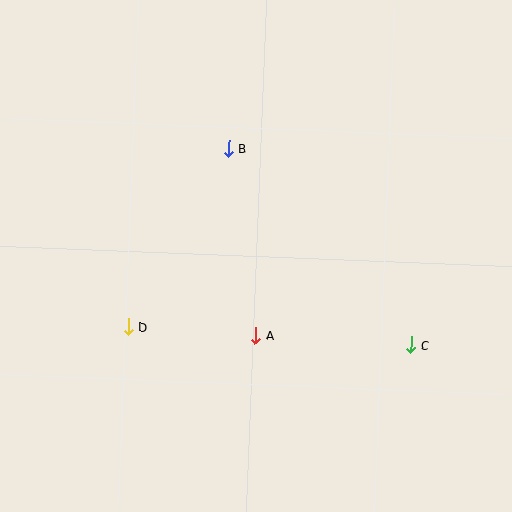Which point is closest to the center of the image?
Point A at (255, 335) is closest to the center.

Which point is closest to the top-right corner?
Point B is closest to the top-right corner.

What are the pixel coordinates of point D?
Point D is at (128, 327).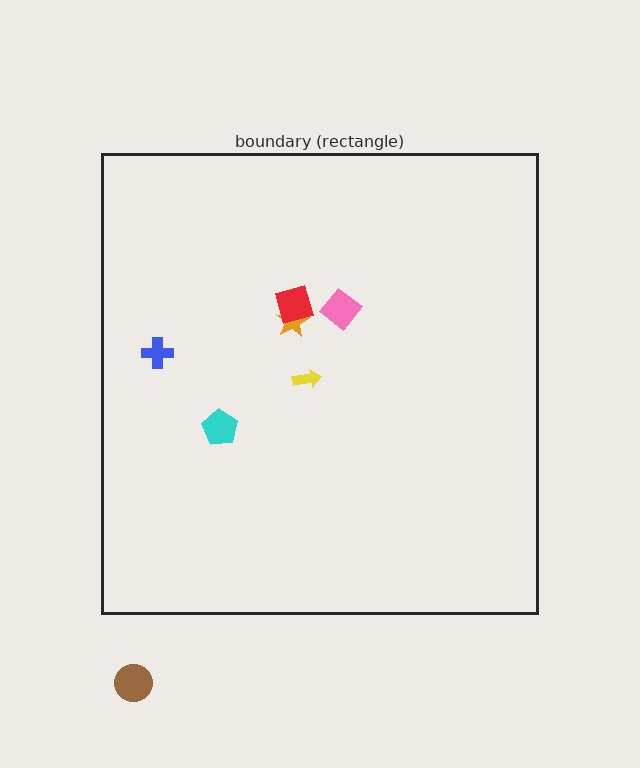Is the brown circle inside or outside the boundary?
Outside.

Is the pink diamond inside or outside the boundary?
Inside.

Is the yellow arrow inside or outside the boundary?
Inside.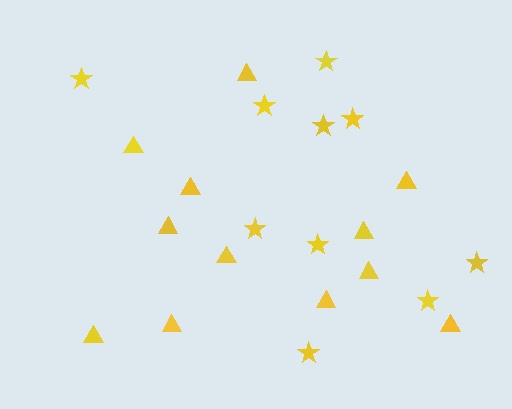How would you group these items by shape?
There are 2 groups: one group of triangles (12) and one group of stars (10).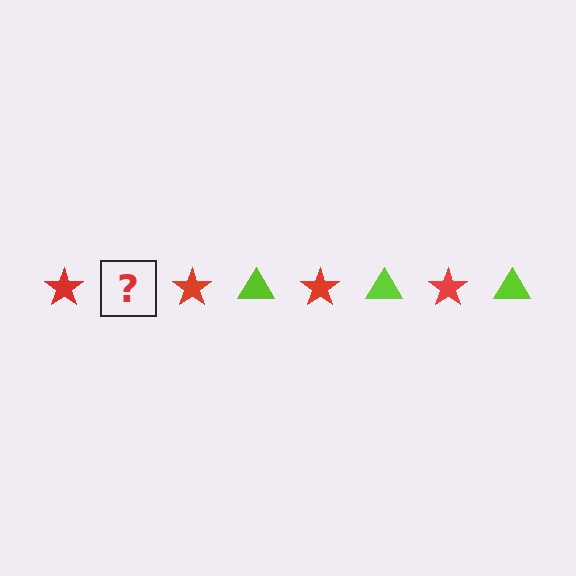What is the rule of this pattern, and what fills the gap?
The rule is that the pattern alternates between red star and lime triangle. The gap should be filled with a lime triangle.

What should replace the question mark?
The question mark should be replaced with a lime triangle.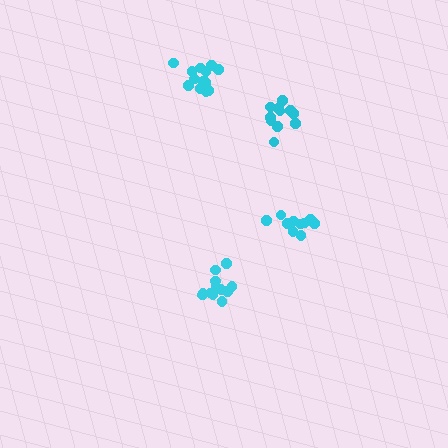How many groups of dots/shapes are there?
There are 4 groups.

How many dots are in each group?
Group 1: 15 dots, Group 2: 10 dots, Group 3: 11 dots, Group 4: 12 dots (48 total).